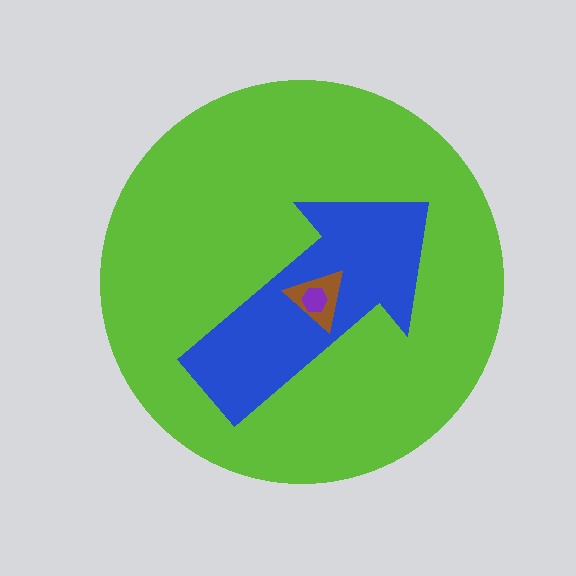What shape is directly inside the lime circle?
The blue arrow.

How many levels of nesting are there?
4.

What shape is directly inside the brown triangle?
The purple hexagon.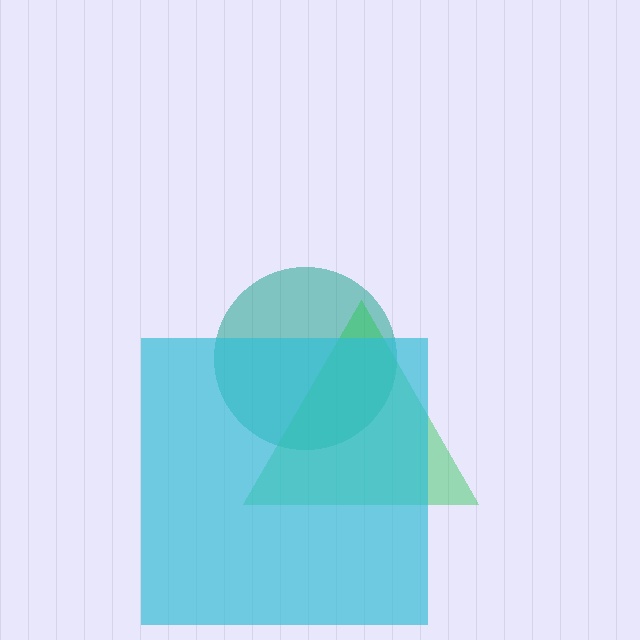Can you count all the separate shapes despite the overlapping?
Yes, there are 3 separate shapes.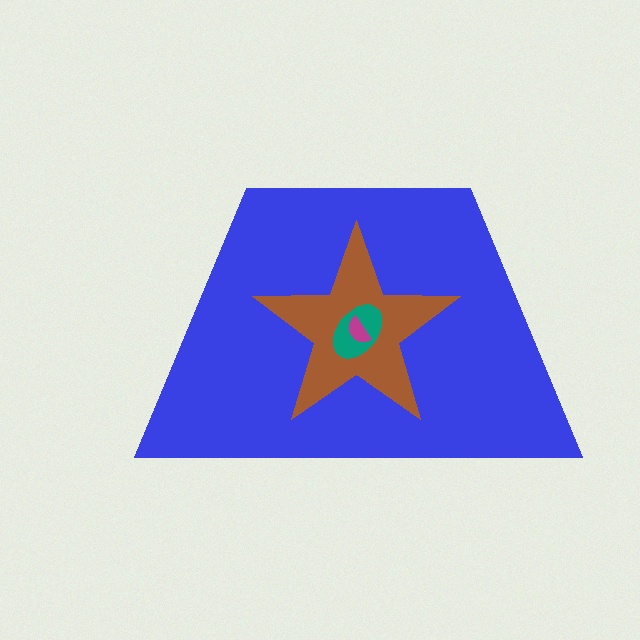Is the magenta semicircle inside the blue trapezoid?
Yes.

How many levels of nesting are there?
4.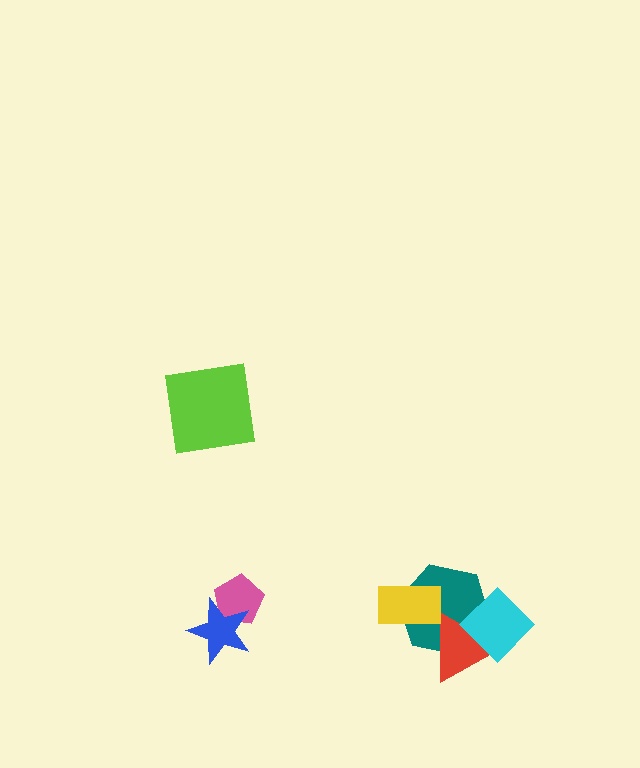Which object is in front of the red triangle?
The cyan diamond is in front of the red triangle.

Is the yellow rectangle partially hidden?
No, no other shape covers it.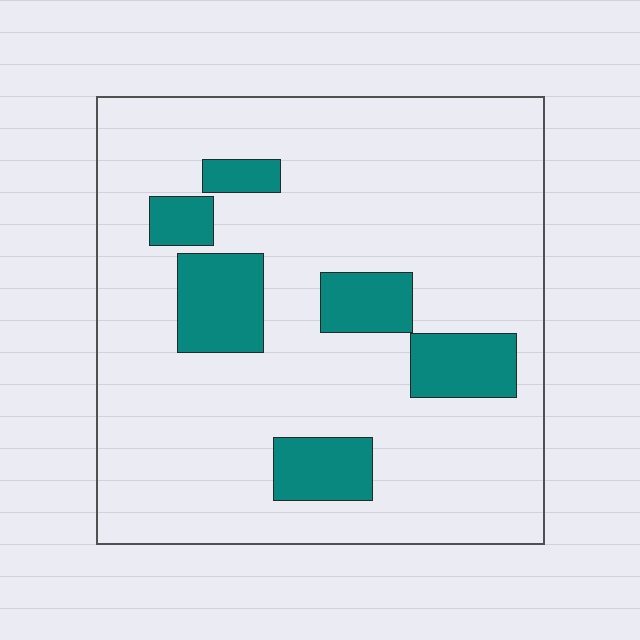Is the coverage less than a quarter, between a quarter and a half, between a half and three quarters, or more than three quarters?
Less than a quarter.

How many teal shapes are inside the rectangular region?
6.